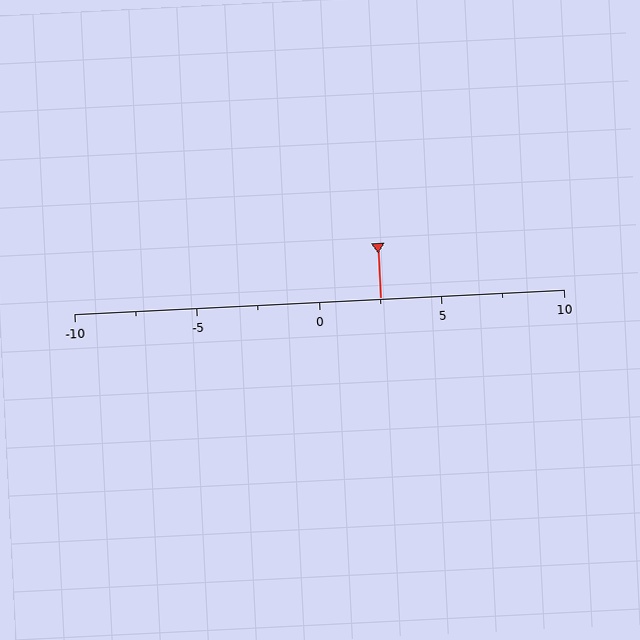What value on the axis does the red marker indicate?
The marker indicates approximately 2.5.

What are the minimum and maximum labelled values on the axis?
The axis runs from -10 to 10.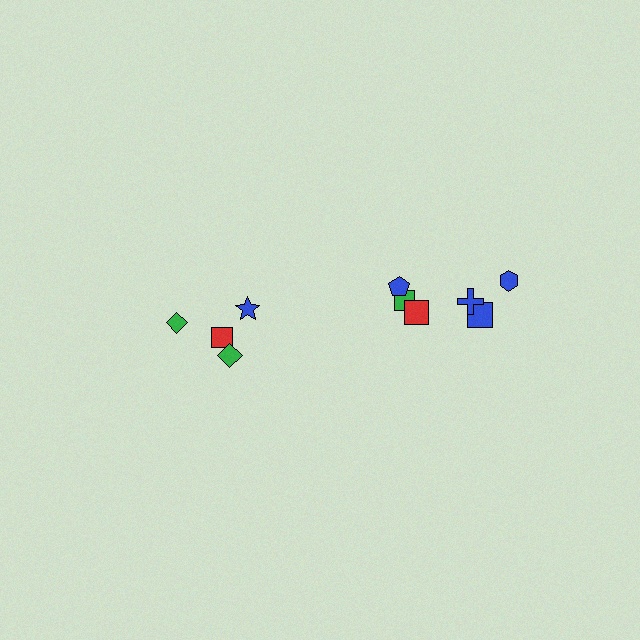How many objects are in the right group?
There are 6 objects.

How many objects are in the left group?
There are 4 objects.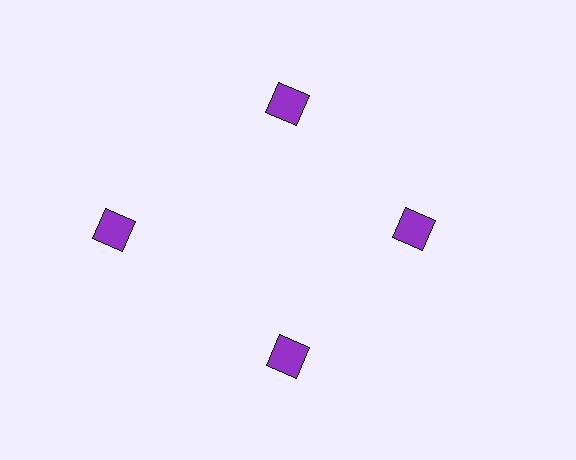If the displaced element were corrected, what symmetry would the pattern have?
It would have 4-fold rotational symmetry — the pattern would map onto itself every 90 degrees.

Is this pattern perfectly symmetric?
No. The 4 purple squares are arranged in a ring, but one element near the 9 o'clock position is pushed outward from the center, breaking the 4-fold rotational symmetry.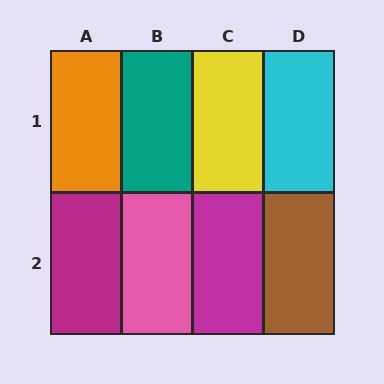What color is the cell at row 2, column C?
Magenta.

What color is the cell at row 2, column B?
Pink.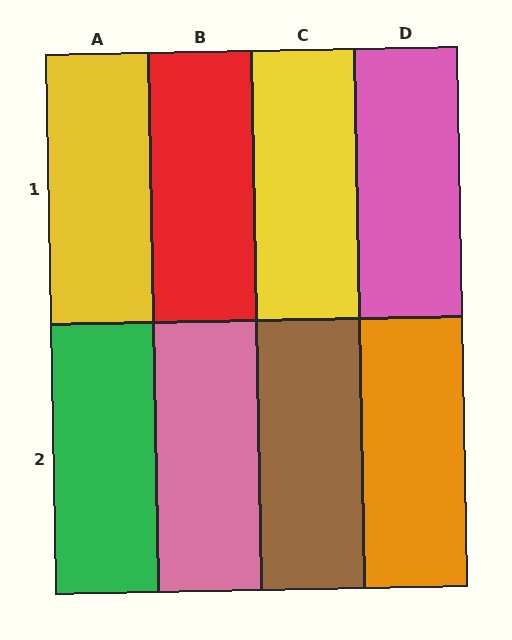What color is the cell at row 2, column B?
Pink.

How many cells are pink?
2 cells are pink.